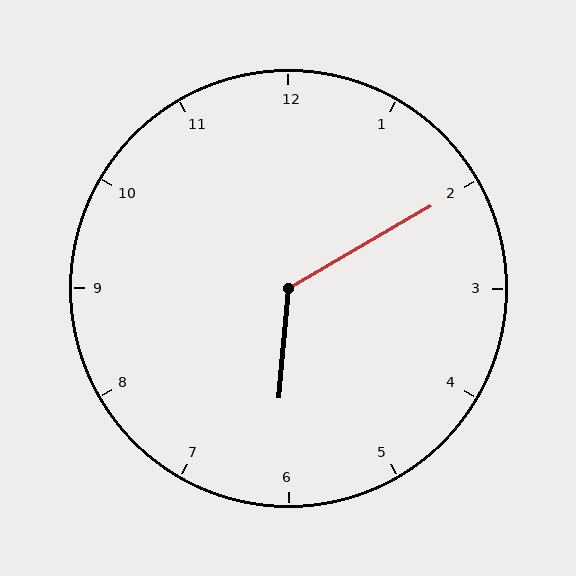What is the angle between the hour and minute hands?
Approximately 125 degrees.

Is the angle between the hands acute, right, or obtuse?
It is obtuse.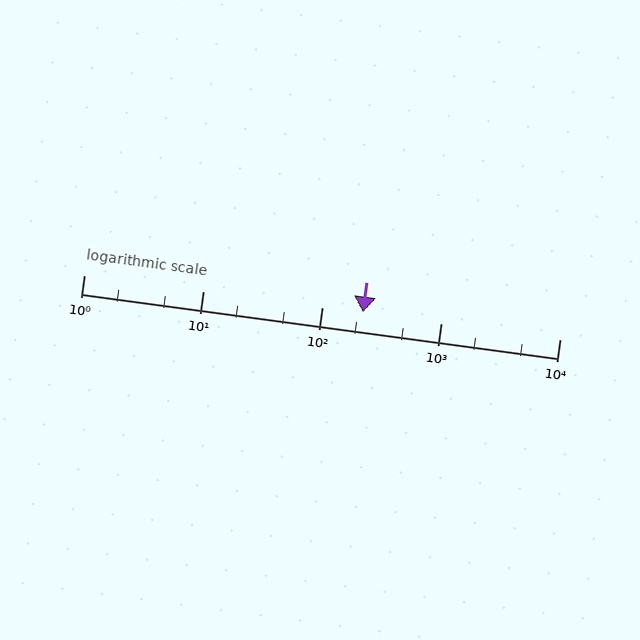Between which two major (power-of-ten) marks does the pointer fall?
The pointer is between 100 and 1000.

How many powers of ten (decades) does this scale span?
The scale spans 4 decades, from 1 to 10000.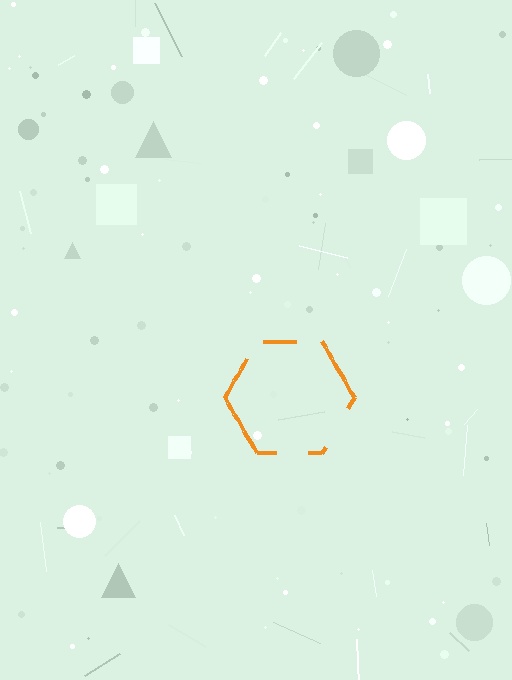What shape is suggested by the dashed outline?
The dashed outline suggests a hexagon.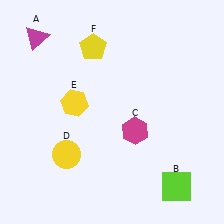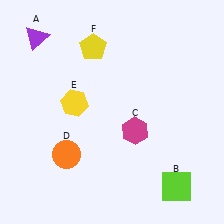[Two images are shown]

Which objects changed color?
A changed from magenta to purple. D changed from yellow to orange.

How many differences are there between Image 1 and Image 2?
There are 2 differences between the two images.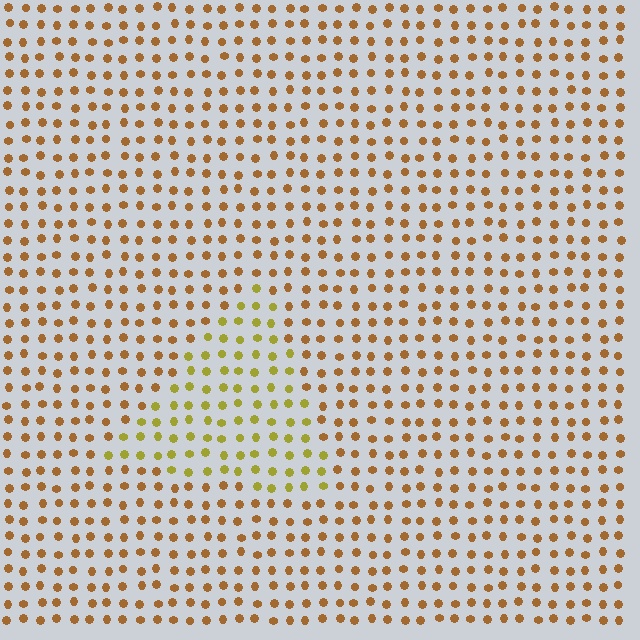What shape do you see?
I see a triangle.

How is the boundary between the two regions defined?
The boundary is defined purely by a slight shift in hue (about 32 degrees). Spacing, size, and orientation are identical on both sides.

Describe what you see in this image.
The image is filled with small brown elements in a uniform arrangement. A triangle-shaped region is visible where the elements are tinted to a slightly different hue, forming a subtle color boundary.